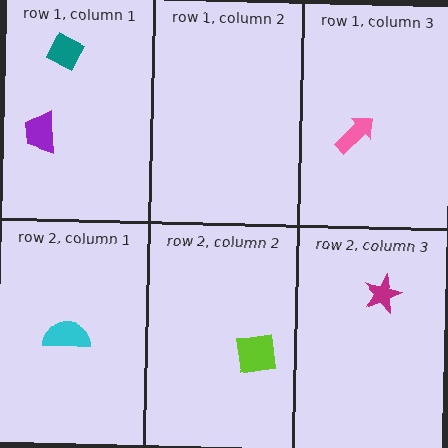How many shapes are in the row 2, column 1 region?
1.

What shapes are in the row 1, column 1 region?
The purple trapezoid, the teal diamond.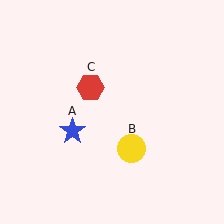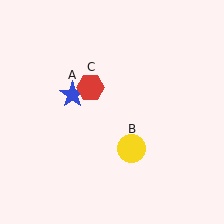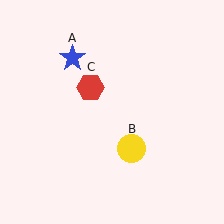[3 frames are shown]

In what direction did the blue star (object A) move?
The blue star (object A) moved up.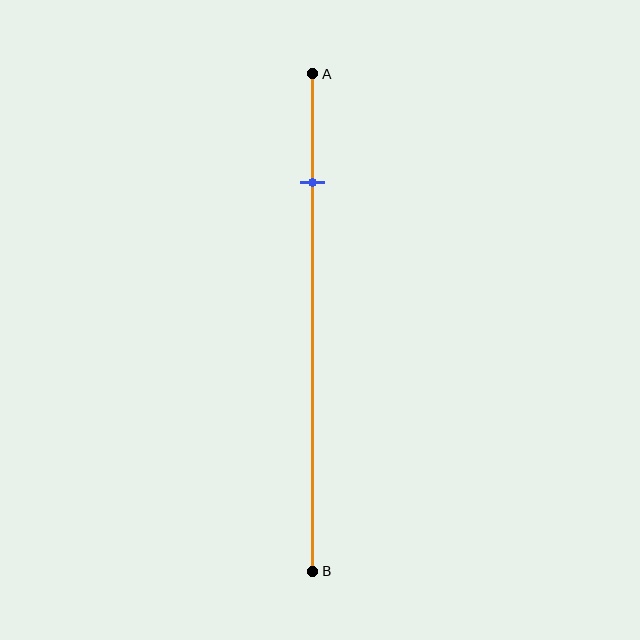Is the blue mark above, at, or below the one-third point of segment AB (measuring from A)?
The blue mark is above the one-third point of segment AB.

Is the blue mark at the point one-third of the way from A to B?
No, the mark is at about 20% from A, not at the 33% one-third point.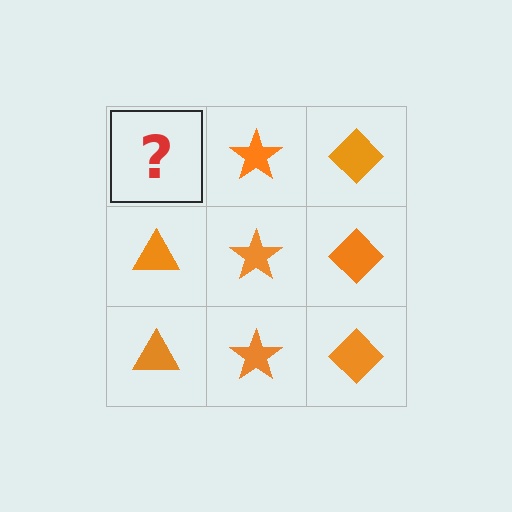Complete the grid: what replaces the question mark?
The question mark should be replaced with an orange triangle.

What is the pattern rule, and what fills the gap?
The rule is that each column has a consistent shape. The gap should be filled with an orange triangle.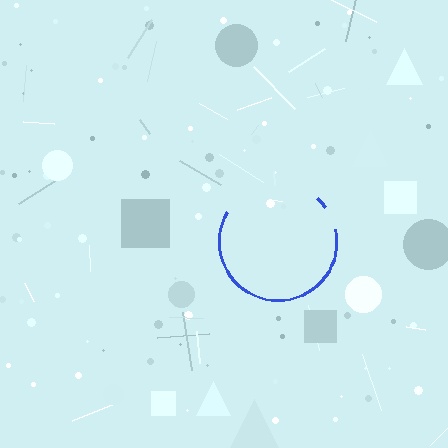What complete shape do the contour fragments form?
The contour fragments form a circle.